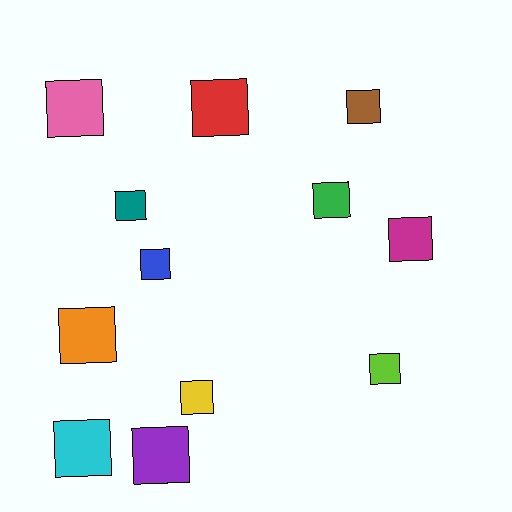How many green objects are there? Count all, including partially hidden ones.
There is 1 green object.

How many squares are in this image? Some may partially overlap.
There are 12 squares.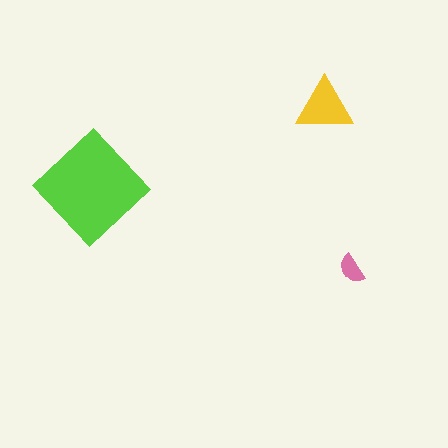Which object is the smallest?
The pink semicircle.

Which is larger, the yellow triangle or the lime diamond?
The lime diamond.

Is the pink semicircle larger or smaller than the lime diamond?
Smaller.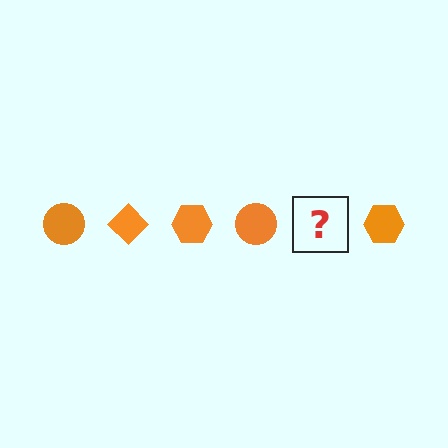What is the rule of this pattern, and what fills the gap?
The rule is that the pattern cycles through circle, diamond, hexagon shapes in orange. The gap should be filled with an orange diamond.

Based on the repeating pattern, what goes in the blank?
The blank should be an orange diamond.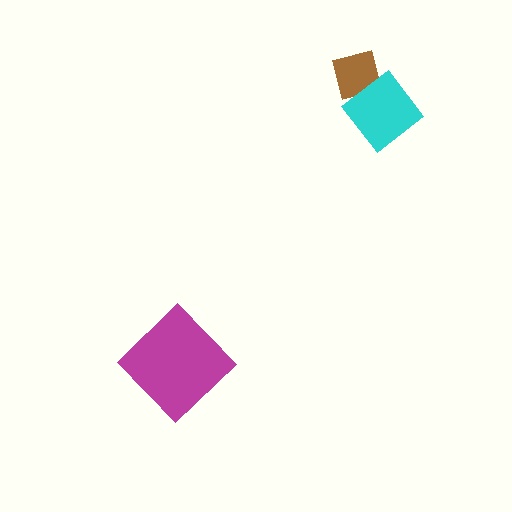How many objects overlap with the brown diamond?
1 object overlaps with the brown diamond.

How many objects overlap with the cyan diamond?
1 object overlaps with the cyan diamond.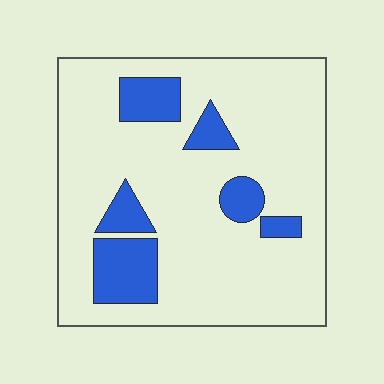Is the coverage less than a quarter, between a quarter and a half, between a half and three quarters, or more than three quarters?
Less than a quarter.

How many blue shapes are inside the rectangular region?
6.